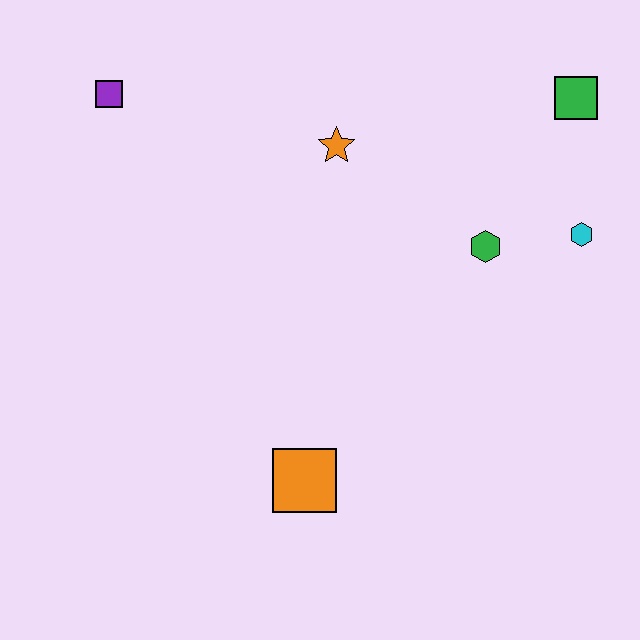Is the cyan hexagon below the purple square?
Yes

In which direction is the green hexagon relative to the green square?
The green hexagon is below the green square.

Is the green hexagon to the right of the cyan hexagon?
No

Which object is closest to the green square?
The cyan hexagon is closest to the green square.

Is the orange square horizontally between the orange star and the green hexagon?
No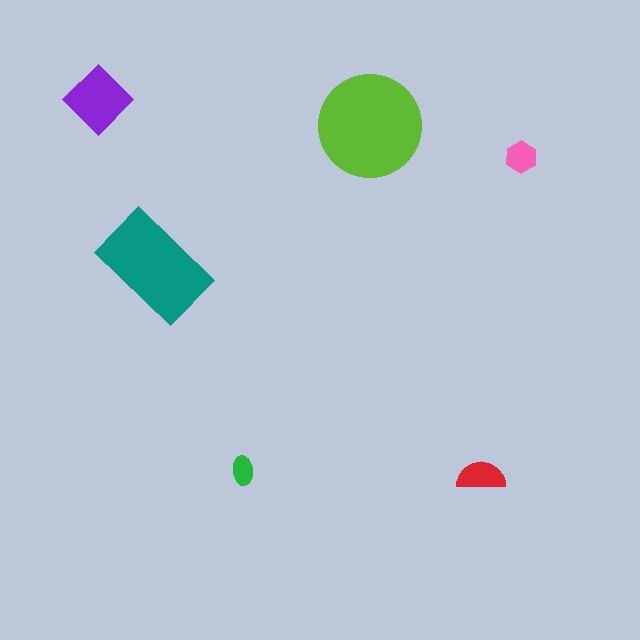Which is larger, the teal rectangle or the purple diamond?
The teal rectangle.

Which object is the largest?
The lime circle.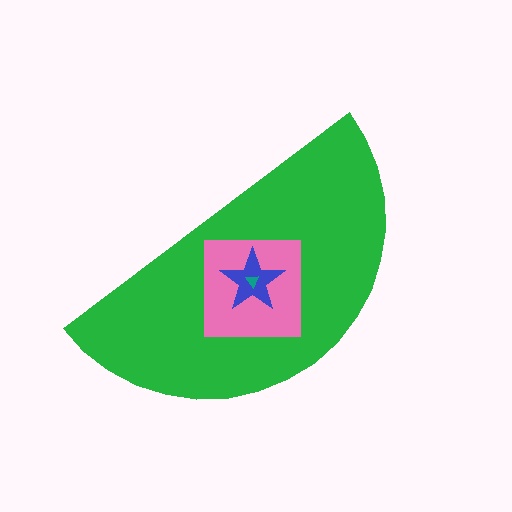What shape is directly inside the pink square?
The blue star.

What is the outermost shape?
The green semicircle.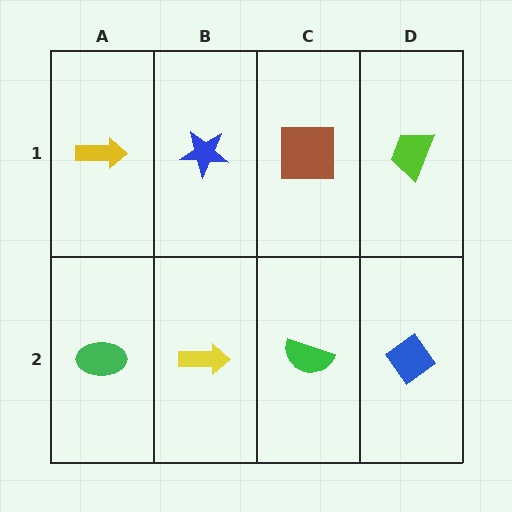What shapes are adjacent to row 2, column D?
A lime trapezoid (row 1, column D), a green semicircle (row 2, column C).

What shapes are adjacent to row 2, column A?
A yellow arrow (row 1, column A), a yellow arrow (row 2, column B).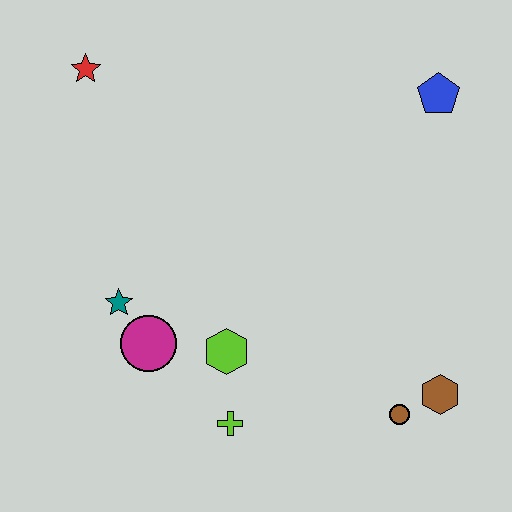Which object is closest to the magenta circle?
The teal star is closest to the magenta circle.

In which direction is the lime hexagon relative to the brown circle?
The lime hexagon is to the left of the brown circle.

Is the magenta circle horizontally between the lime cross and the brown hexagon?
No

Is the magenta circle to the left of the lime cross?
Yes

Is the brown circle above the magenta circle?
No